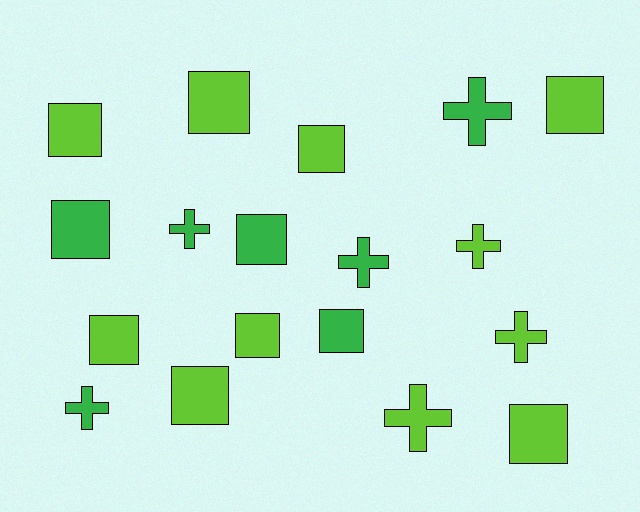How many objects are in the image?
There are 18 objects.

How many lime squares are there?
There are 8 lime squares.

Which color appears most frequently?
Lime, with 11 objects.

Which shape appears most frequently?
Square, with 11 objects.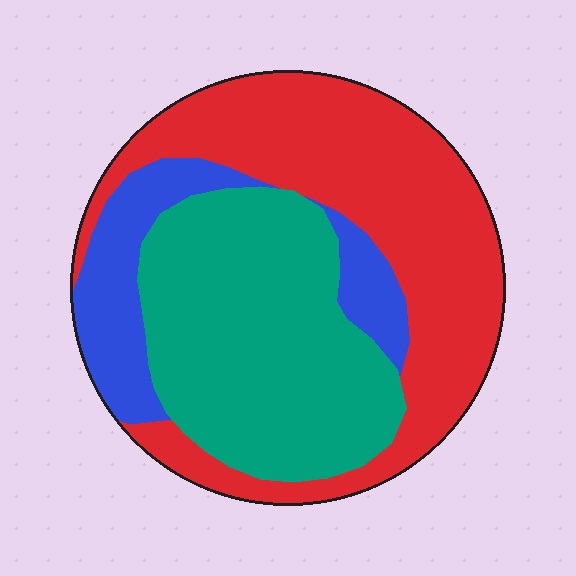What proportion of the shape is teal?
Teal covers 39% of the shape.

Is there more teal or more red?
Red.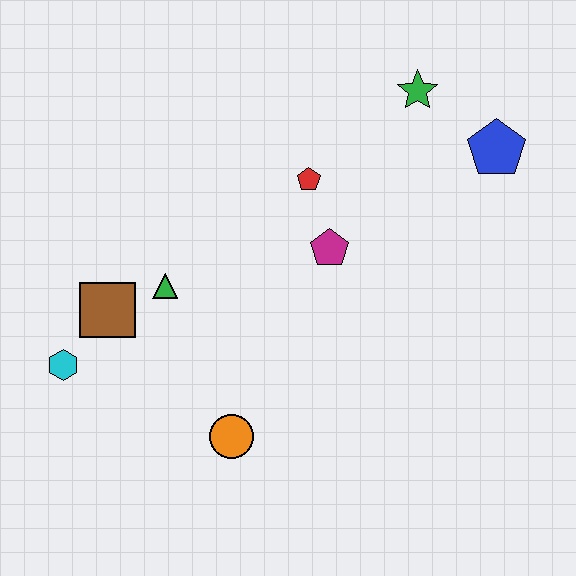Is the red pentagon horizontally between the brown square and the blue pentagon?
Yes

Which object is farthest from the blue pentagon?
The cyan hexagon is farthest from the blue pentagon.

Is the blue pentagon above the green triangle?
Yes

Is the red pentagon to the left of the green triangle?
No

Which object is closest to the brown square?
The green triangle is closest to the brown square.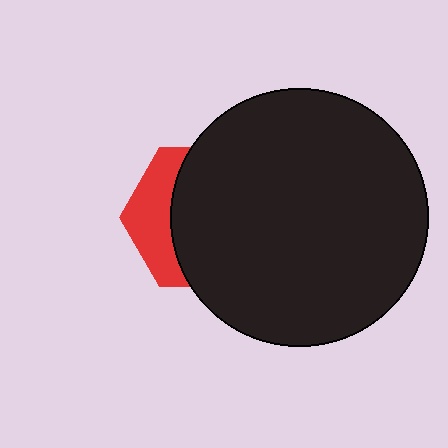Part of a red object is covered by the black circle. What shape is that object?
It is a hexagon.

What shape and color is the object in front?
The object in front is a black circle.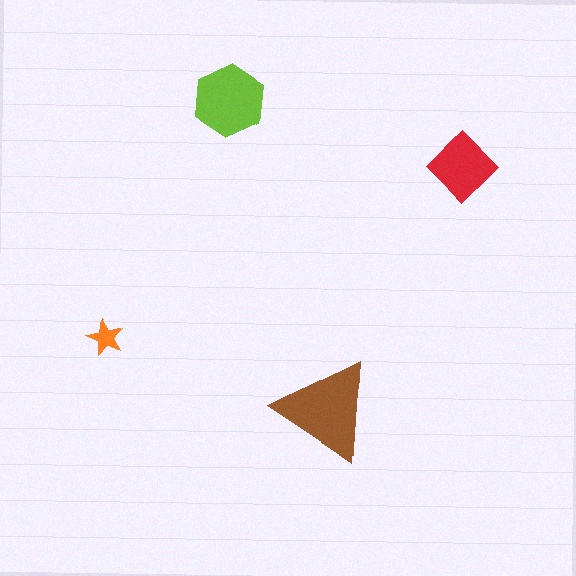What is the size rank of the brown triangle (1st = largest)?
1st.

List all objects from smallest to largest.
The orange star, the red diamond, the lime hexagon, the brown triangle.